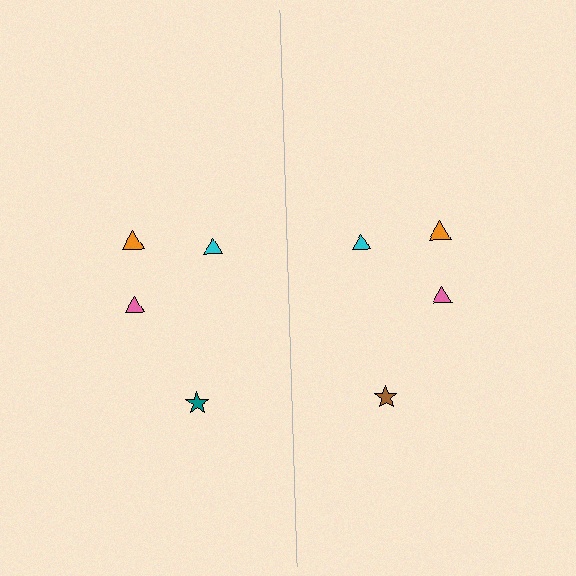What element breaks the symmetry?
The brown star on the right side breaks the symmetry — its mirror counterpart is teal.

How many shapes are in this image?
There are 8 shapes in this image.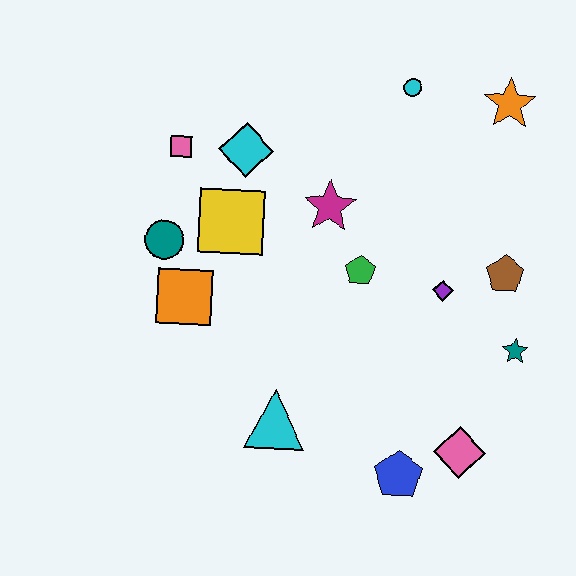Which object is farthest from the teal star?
The pink square is farthest from the teal star.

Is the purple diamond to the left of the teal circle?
No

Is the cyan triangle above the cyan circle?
No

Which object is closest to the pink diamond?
The blue pentagon is closest to the pink diamond.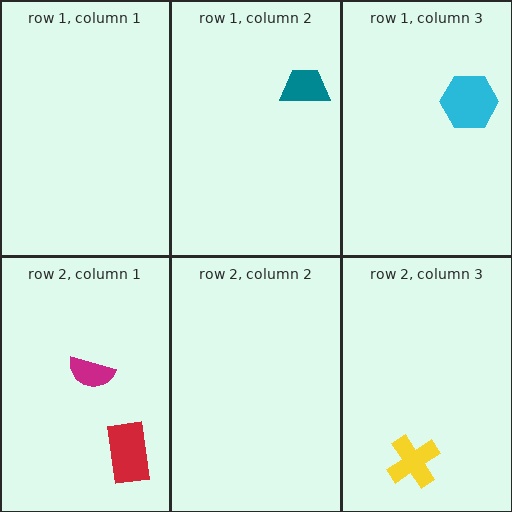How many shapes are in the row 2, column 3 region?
1.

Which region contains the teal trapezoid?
The row 1, column 2 region.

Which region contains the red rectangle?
The row 2, column 1 region.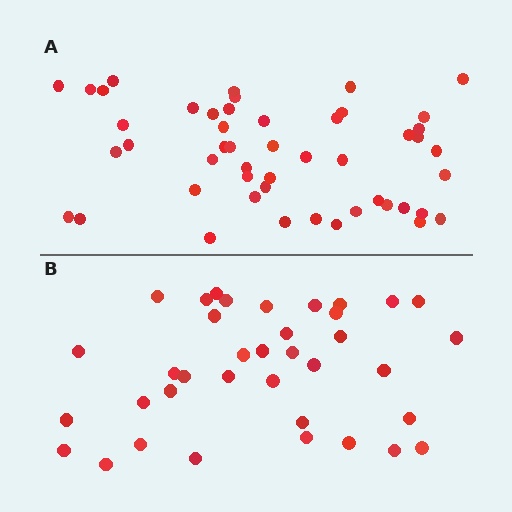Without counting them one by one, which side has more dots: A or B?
Region A (the top region) has more dots.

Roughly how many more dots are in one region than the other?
Region A has roughly 12 or so more dots than region B.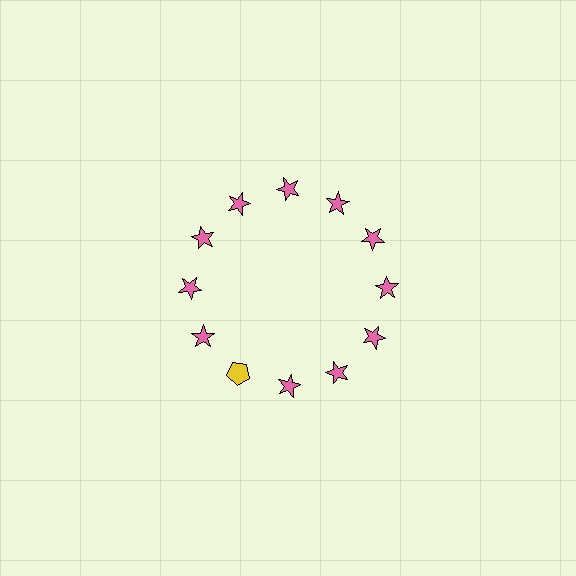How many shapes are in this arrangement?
There are 12 shapes arranged in a ring pattern.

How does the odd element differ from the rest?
It differs in both color (yellow instead of pink) and shape (pentagon instead of star).